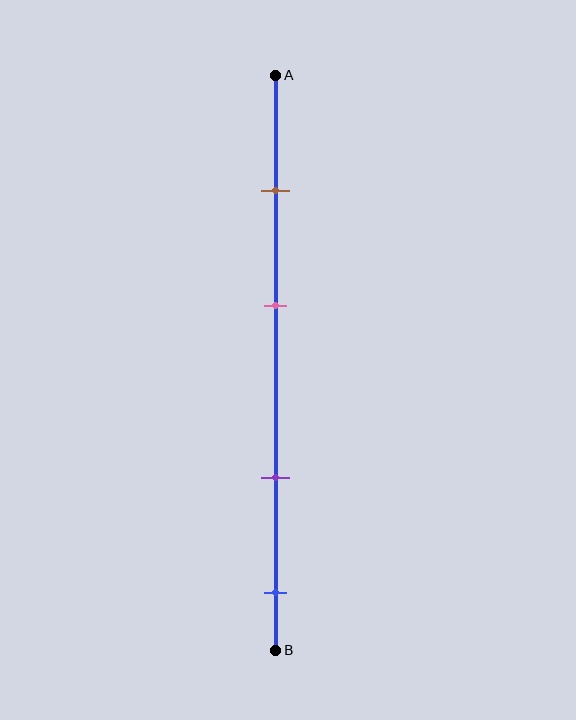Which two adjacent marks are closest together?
The brown and pink marks are the closest adjacent pair.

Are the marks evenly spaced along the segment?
No, the marks are not evenly spaced.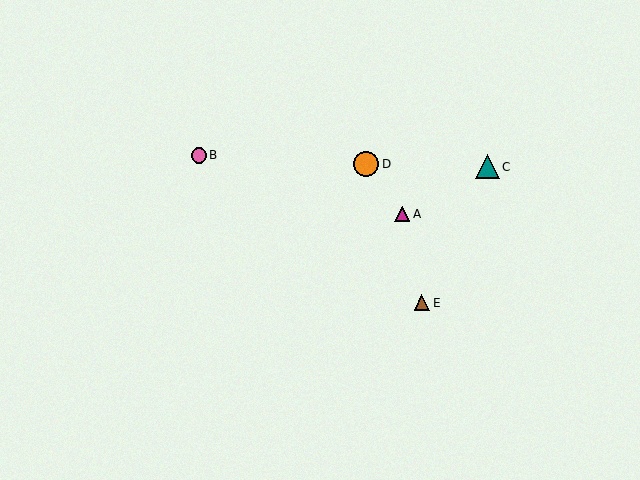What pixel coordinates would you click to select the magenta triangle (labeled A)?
Click at (402, 214) to select the magenta triangle A.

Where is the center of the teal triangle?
The center of the teal triangle is at (487, 167).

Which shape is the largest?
The orange circle (labeled D) is the largest.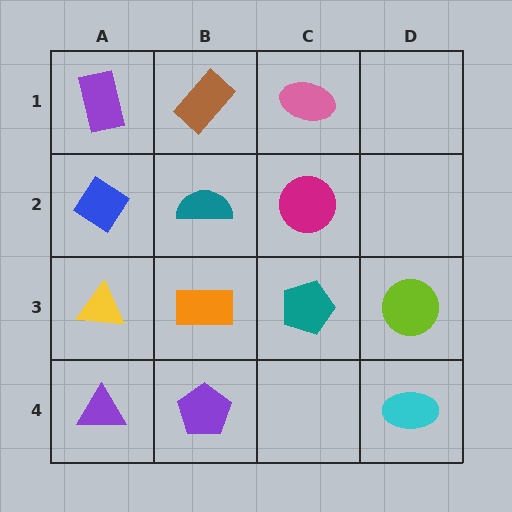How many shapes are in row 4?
3 shapes.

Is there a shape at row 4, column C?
No, that cell is empty.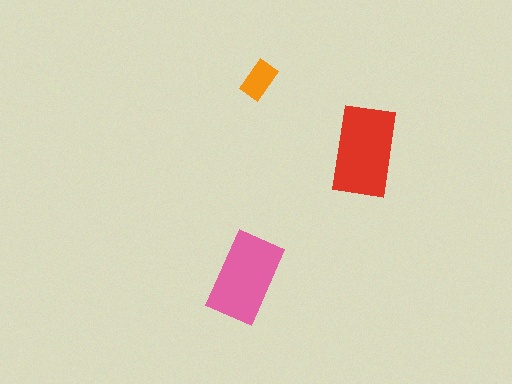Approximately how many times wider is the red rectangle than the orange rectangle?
About 2.5 times wider.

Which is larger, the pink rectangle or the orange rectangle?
The pink one.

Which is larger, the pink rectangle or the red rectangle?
The red one.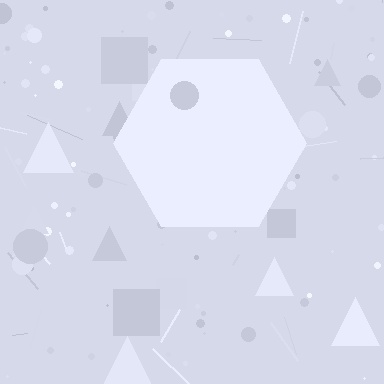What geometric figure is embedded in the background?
A hexagon is embedded in the background.